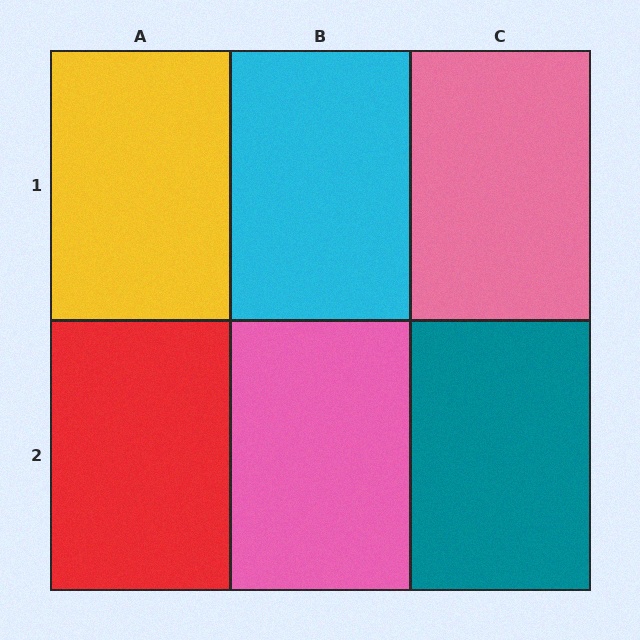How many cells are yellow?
1 cell is yellow.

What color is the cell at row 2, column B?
Pink.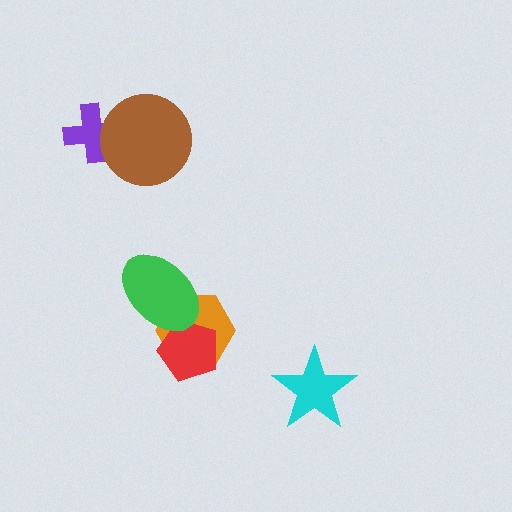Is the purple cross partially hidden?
Yes, it is partially covered by another shape.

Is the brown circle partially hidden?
No, no other shape covers it.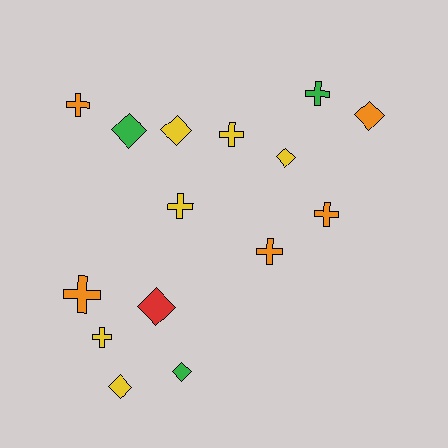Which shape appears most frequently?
Cross, with 8 objects.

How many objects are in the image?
There are 15 objects.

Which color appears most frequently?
Yellow, with 6 objects.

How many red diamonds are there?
There is 1 red diamond.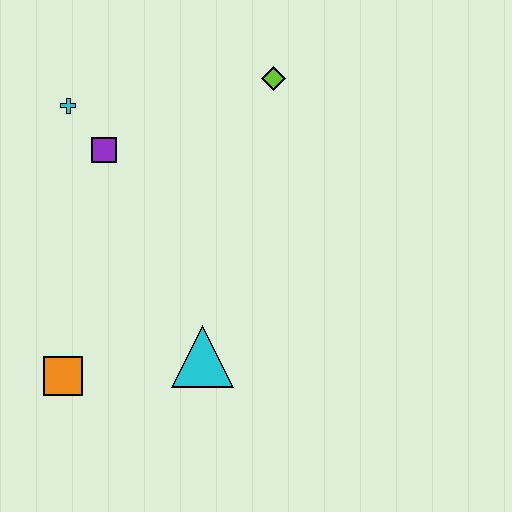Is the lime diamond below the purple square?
No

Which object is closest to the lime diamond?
The purple square is closest to the lime diamond.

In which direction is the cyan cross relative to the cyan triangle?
The cyan cross is above the cyan triangle.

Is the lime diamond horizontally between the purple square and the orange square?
No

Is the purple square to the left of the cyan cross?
No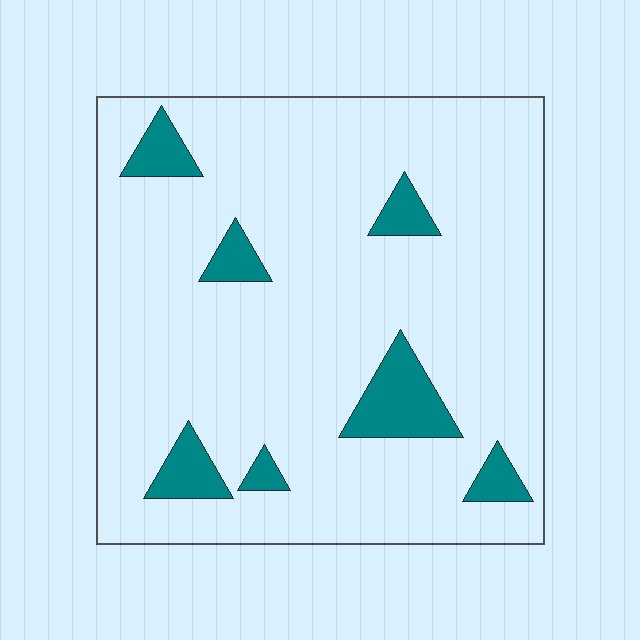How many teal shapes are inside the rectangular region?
7.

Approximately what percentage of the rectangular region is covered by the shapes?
Approximately 10%.